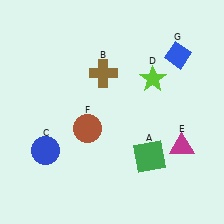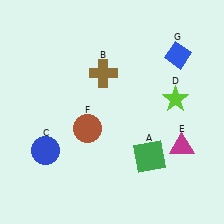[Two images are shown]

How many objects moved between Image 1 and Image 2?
1 object moved between the two images.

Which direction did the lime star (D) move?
The lime star (D) moved right.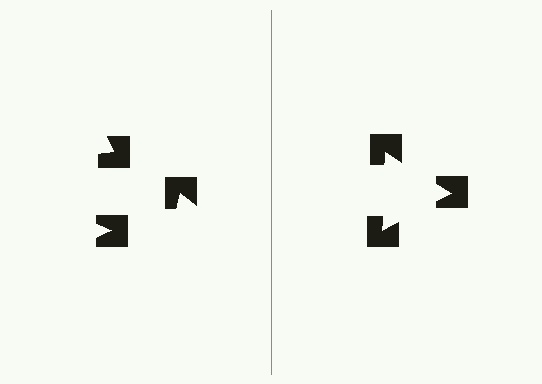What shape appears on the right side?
An illusory triangle.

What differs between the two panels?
The notched squares are positioned identically on both sides; only the wedge orientations differ. On the right they align to a triangle; on the left they are misaligned.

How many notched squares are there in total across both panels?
6 — 3 on each side.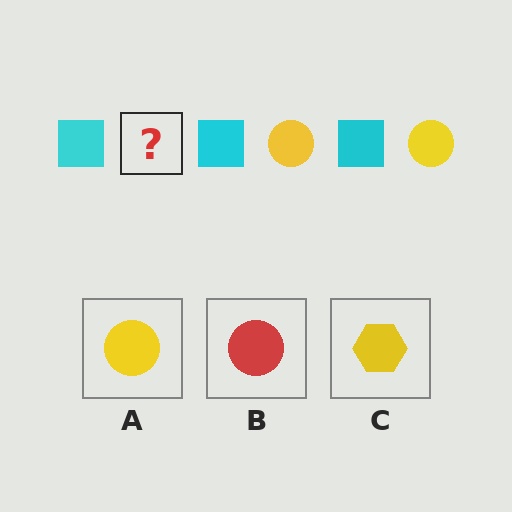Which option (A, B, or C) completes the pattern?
A.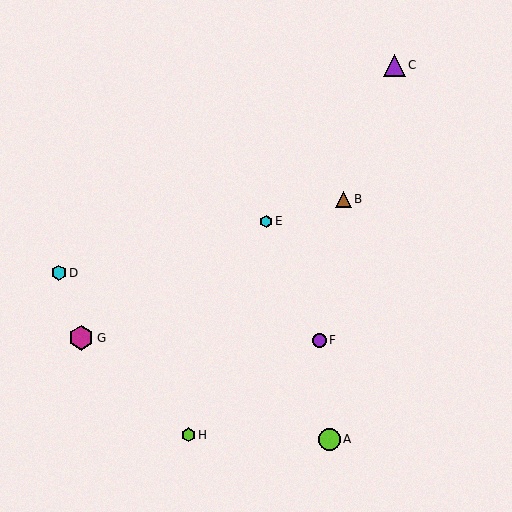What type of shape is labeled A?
Shape A is a lime circle.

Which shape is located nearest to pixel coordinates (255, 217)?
The cyan hexagon (labeled E) at (266, 221) is nearest to that location.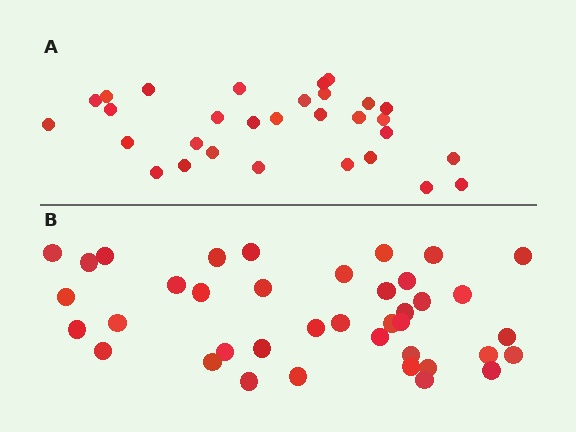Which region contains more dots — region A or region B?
Region B (the bottom region) has more dots.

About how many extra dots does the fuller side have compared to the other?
Region B has roughly 8 or so more dots than region A.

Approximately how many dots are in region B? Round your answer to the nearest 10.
About 40 dots. (The exact count is 39, which rounds to 40.)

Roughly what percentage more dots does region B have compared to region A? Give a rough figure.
About 30% more.